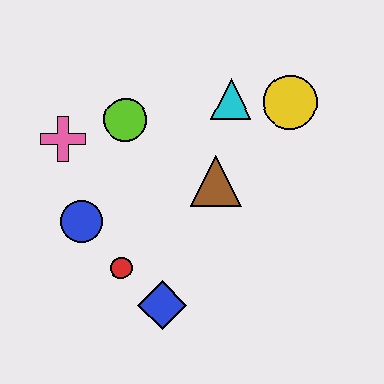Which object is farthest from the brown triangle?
The pink cross is farthest from the brown triangle.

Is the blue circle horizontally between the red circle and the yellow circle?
No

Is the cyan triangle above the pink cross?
Yes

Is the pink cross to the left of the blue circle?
Yes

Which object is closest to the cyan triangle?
The yellow circle is closest to the cyan triangle.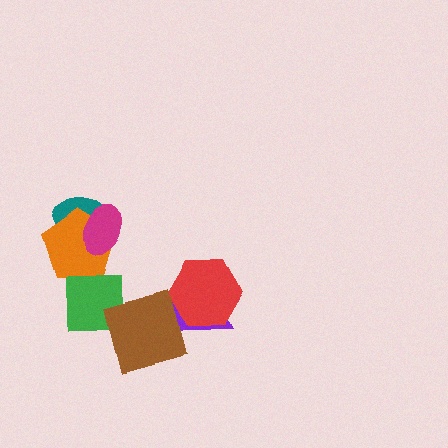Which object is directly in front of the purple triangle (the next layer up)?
The red hexagon is directly in front of the purple triangle.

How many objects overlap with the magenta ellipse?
2 objects overlap with the magenta ellipse.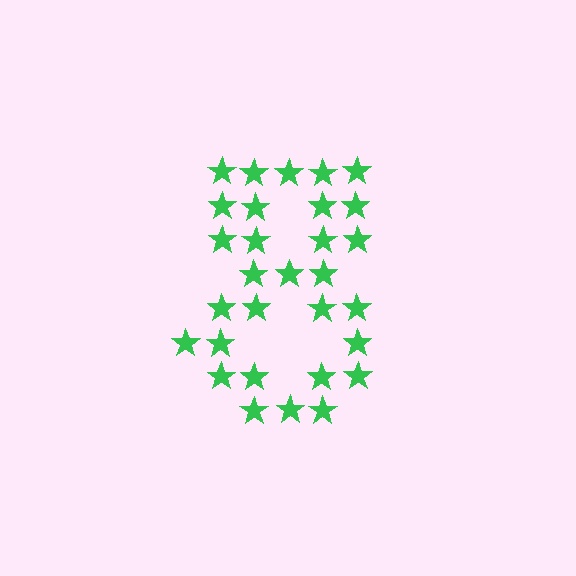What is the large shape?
The large shape is the digit 8.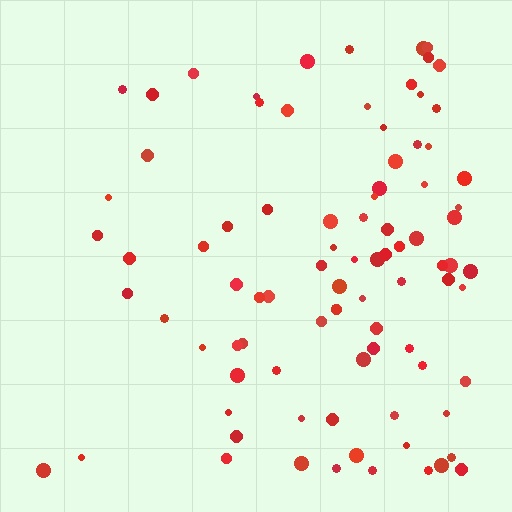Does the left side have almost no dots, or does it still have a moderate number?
Still a moderate number, just noticeably fewer than the right.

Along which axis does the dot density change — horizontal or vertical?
Horizontal.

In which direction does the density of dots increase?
From left to right, with the right side densest.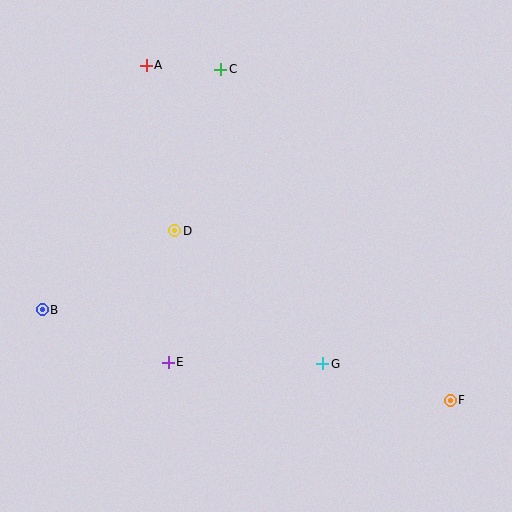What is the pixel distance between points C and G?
The distance between C and G is 312 pixels.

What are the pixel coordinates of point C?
Point C is at (221, 69).